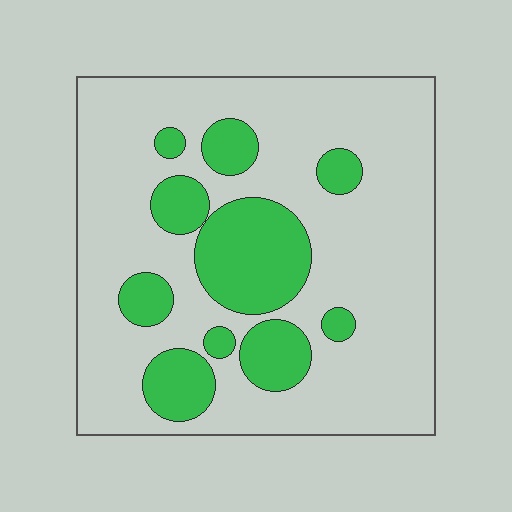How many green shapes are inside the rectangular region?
10.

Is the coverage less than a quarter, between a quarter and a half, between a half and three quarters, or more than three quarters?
Less than a quarter.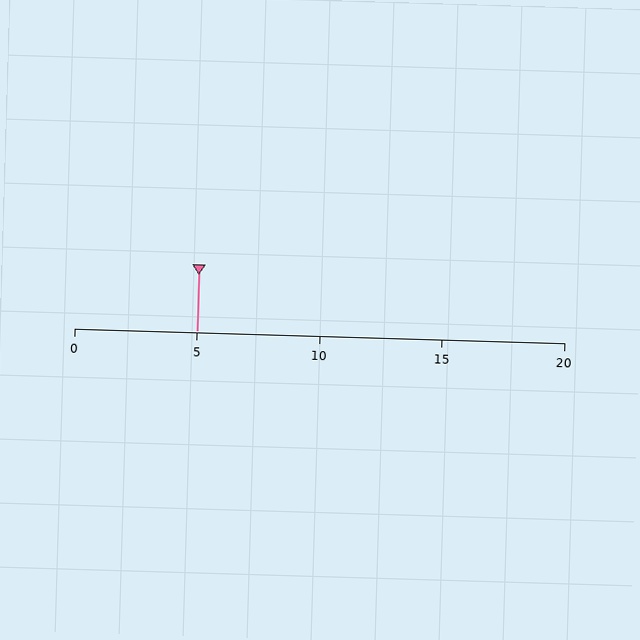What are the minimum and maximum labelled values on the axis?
The axis runs from 0 to 20.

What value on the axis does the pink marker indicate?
The marker indicates approximately 5.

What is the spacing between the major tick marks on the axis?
The major ticks are spaced 5 apart.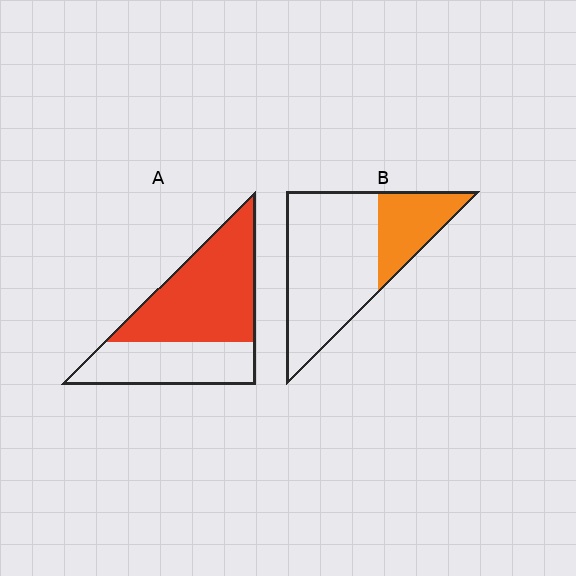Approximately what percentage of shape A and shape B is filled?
A is approximately 60% and B is approximately 30%.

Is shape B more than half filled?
No.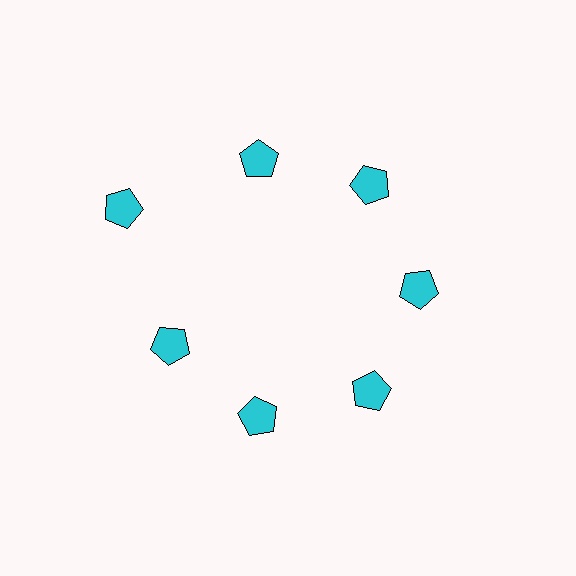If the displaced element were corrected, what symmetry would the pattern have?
It would have 7-fold rotational symmetry — the pattern would map onto itself every 51 degrees.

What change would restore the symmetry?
The symmetry would be restored by moving it inward, back onto the ring so that all 7 pentagons sit at equal angles and equal distance from the center.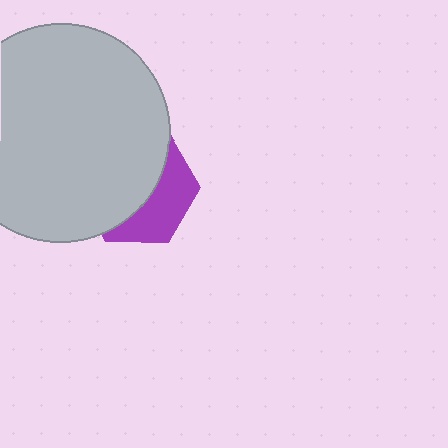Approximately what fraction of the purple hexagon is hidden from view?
Roughly 62% of the purple hexagon is hidden behind the light gray circle.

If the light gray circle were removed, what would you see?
You would see the complete purple hexagon.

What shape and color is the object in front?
The object in front is a light gray circle.